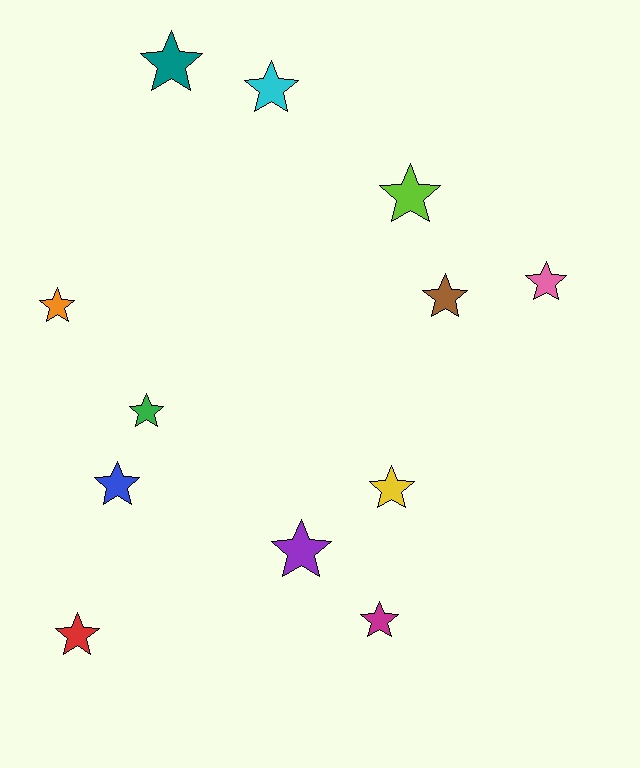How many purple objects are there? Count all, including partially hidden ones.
There is 1 purple object.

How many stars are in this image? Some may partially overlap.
There are 12 stars.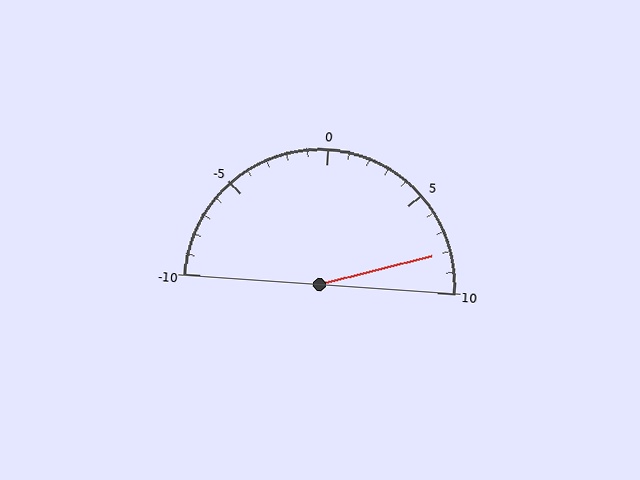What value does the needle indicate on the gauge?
The needle indicates approximately 8.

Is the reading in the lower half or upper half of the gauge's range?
The reading is in the upper half of the range (-10 to 10).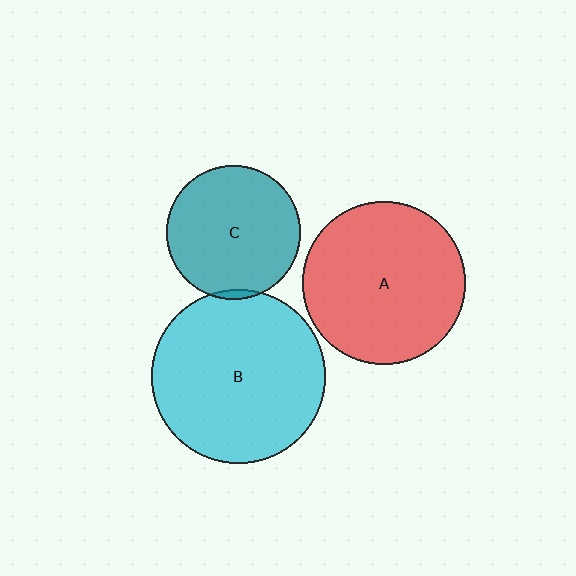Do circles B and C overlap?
Yes.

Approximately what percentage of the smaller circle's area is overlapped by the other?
Approximately 5%.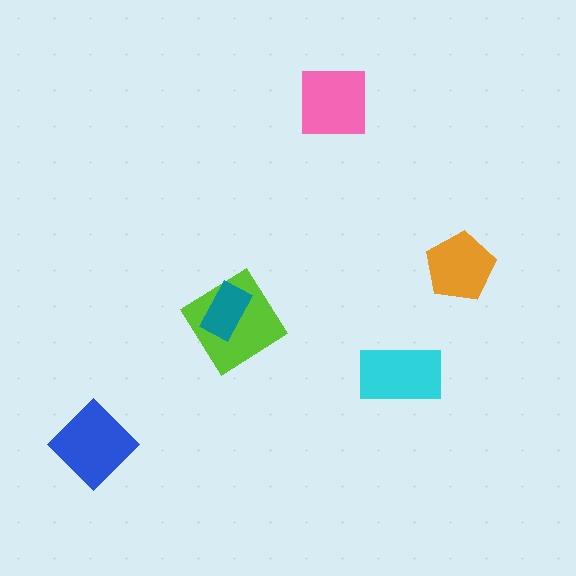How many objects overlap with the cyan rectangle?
0 objects overlap with the cyan rectangle.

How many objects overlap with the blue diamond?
0 objects overlap with the blue diamond.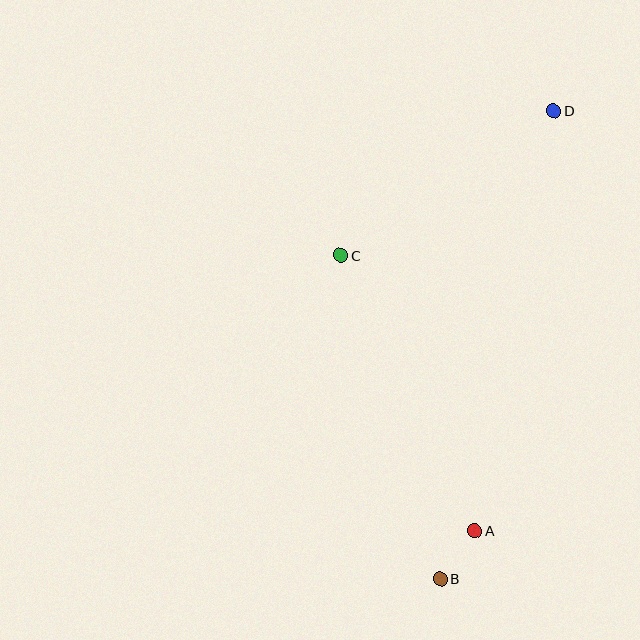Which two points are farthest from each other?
Points B and D are farthest from each other.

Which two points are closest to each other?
Points A and B are closest to each other.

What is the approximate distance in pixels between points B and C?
The distance between B and C is approximately 339 pixels.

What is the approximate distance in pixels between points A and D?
The distance between A and D is approximately 427 pixels.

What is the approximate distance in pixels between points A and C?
The distance between A and C is approximately 307 pixels.